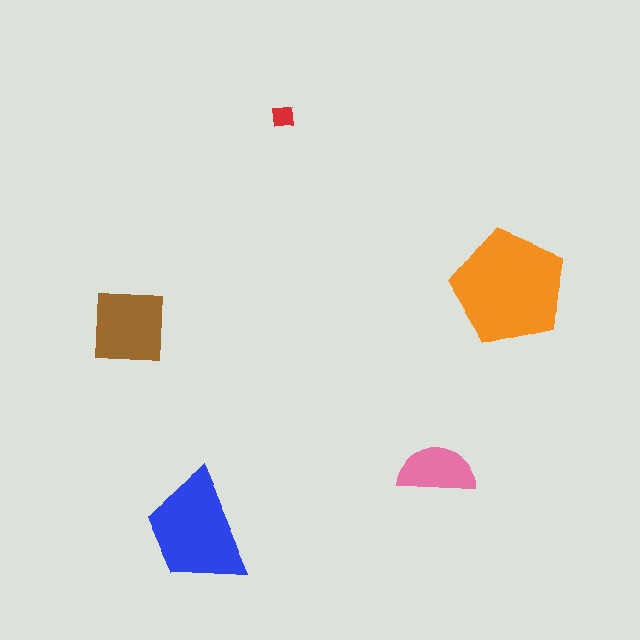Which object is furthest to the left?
The brown square is leftmost.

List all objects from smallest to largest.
The red square, the pink semicircle, the brown square, the blue trapezoid, the orange pentagon.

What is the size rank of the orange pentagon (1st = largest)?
1st.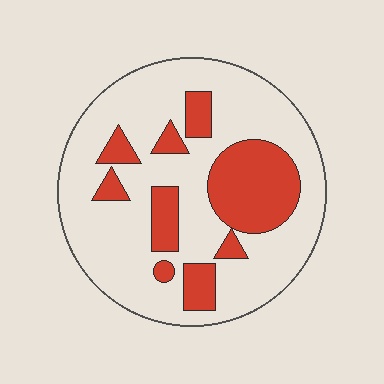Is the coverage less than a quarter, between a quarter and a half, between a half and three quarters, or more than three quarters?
Between a quarter and a half.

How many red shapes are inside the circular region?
9.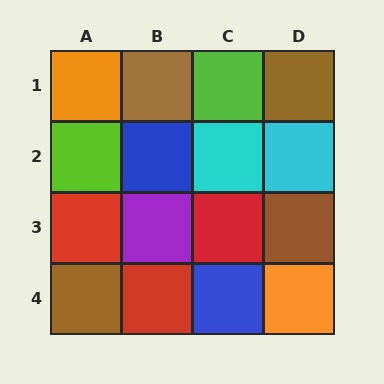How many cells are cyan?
2 cells are cyan.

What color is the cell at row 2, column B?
Blue.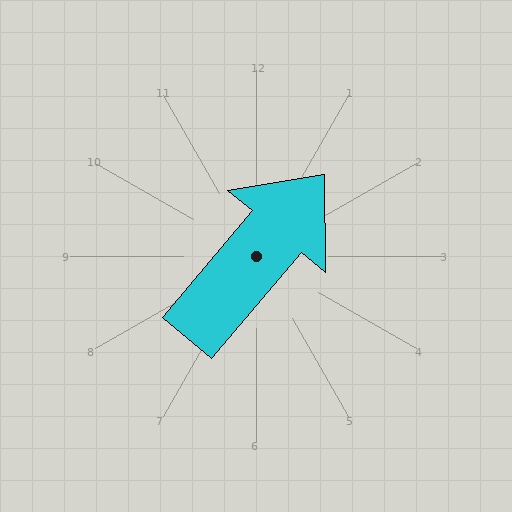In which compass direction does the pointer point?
Northeast.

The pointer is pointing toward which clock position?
Roughly 1 o'clock.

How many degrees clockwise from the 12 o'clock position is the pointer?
Approximately 40 degrees.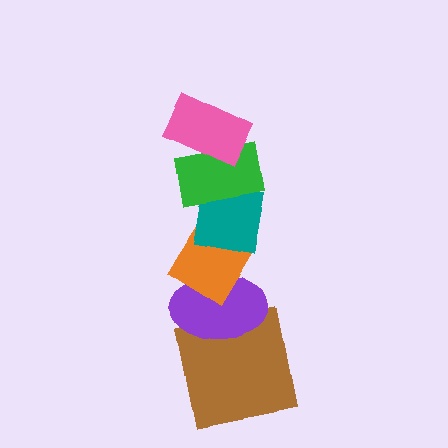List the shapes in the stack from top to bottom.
From top to bottom: the pink rectangle, the green rectangle, the teal square, the orange diamond, the purple ellipse, the brown square.